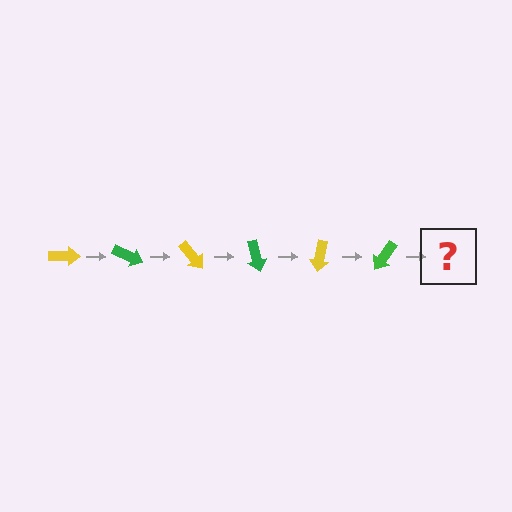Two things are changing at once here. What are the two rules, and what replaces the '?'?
The two rules are that it rotates 25 degrees each step and the color cycles through yellow and green. The '?' should be a yellow arrow, rotated 150 degrees from the start.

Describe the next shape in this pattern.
It should be a yellow arrow, rotated 150 degrees from the start.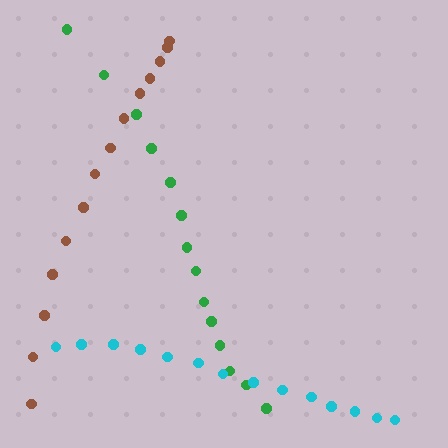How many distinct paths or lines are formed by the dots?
There are 3 distinct paths.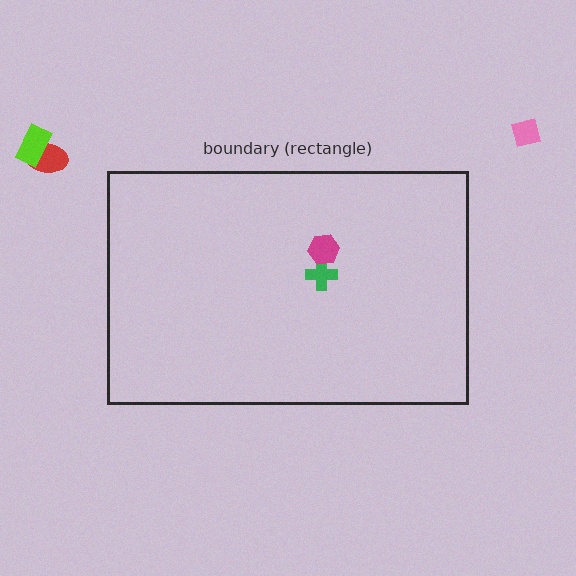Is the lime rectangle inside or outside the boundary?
Outside.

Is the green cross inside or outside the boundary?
Inside.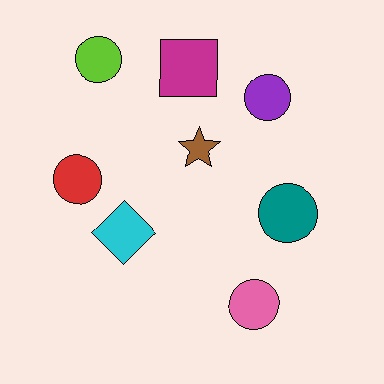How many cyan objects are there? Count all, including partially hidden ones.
There is 1 cyan object.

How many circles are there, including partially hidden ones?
There are 5 circles.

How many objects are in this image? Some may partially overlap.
There are 8 objects.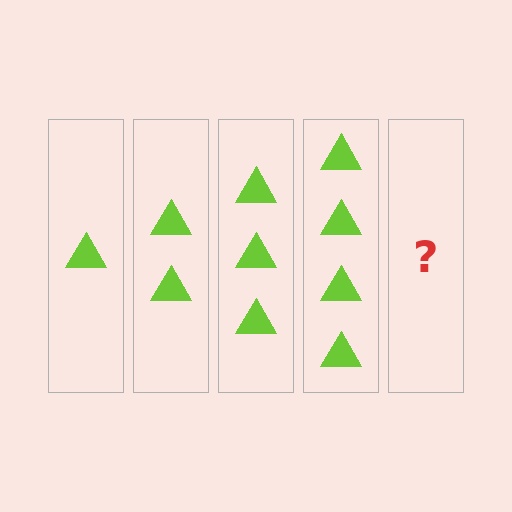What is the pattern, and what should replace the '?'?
The pattern is that each step adds one more triangle. The '?' should be 5 triangles.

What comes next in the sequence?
The next element should be 5 triangles.